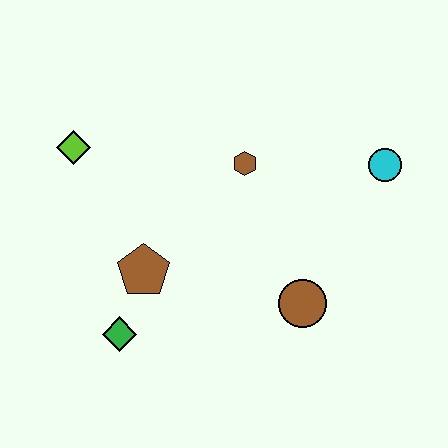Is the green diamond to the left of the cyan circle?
Yes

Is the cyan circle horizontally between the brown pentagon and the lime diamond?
No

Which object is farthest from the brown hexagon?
The green diamond is farthest from the brown hexagon.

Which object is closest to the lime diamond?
The brown pentagon is closest to the lime diamond.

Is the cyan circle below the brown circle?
No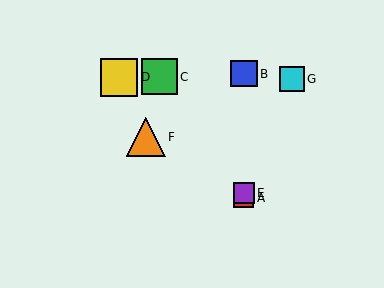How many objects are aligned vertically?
3 objects (A, B, E) are aligned vertically.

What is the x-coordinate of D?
Object D is at x≈119.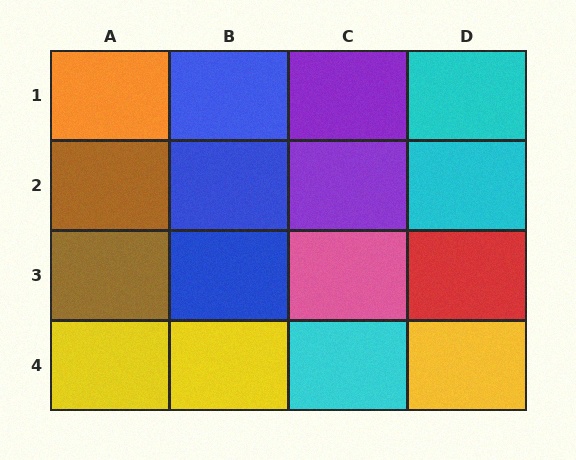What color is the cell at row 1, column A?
Orange.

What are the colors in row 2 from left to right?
Brown, blue, purple, cyan.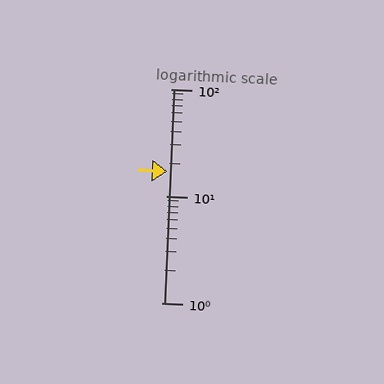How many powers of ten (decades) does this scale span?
The scale spans 2 decades, from 1 to 100.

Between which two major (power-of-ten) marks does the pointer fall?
The pointer is between 10 and 100.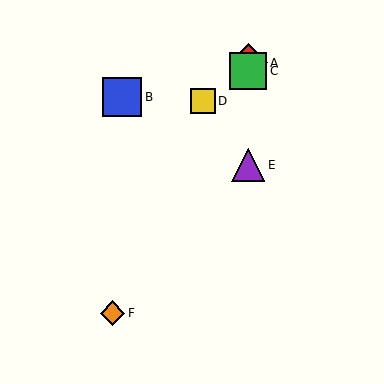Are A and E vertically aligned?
Yes, both are at x≈248.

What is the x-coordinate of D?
Object D is at x≈203.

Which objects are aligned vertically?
Objects A, C, E are aligned vertically.